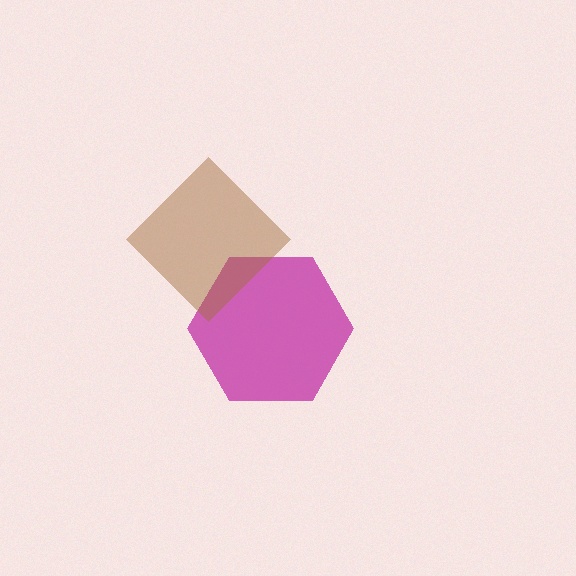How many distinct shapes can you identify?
There are 2 distinct shapes: a magenta hexagon, a brown diamond.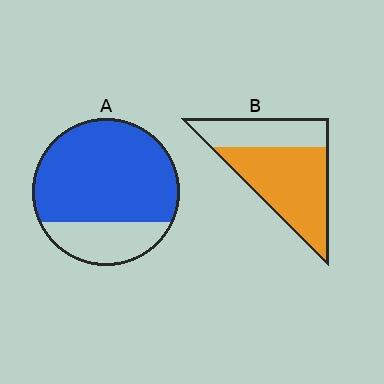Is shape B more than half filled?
Yes.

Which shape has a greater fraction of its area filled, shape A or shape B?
Shape A.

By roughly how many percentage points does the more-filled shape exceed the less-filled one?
By roughly 10 percentage points (A over B).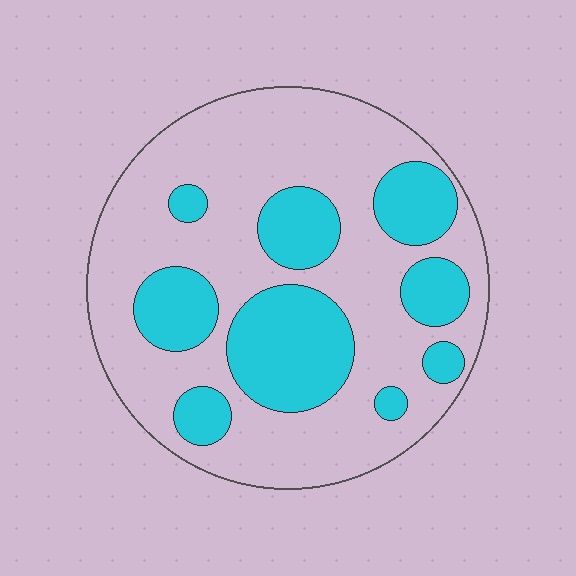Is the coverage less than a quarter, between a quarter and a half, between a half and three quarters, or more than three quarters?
Between a quarter and a half.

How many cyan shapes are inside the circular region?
9.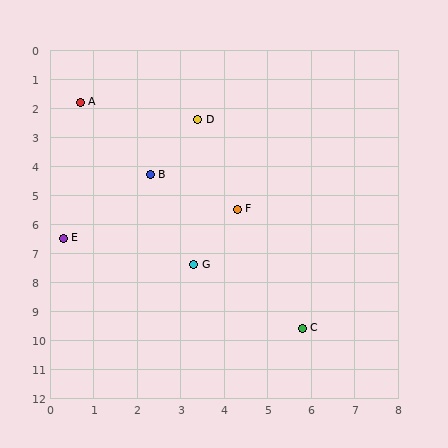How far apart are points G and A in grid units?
Points G and A are about 6.2 grid units apart.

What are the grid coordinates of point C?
Point C is at approximately (5.8, 9.6).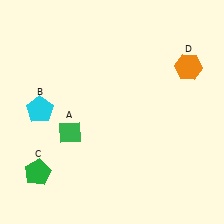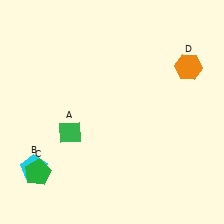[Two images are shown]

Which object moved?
The cyan pentagon (B) moved down.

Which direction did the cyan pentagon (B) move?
The cyan pentagon (B) moved down.